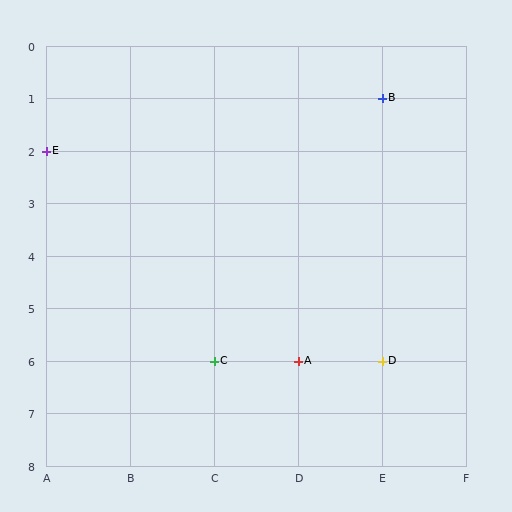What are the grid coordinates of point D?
Point D is at grid coordinates (E, 6).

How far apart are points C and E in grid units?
Points C and E are 2 columns and 4 rows apart (about 4.5 grid units diagonally).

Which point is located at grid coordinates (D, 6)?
Point A is at (D, 6).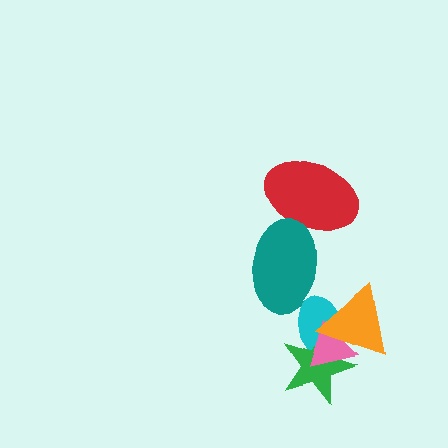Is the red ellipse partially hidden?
Yes, it is partially covered by another shape.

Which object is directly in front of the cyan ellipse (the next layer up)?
The green star is directly in front of the cyan ellipse.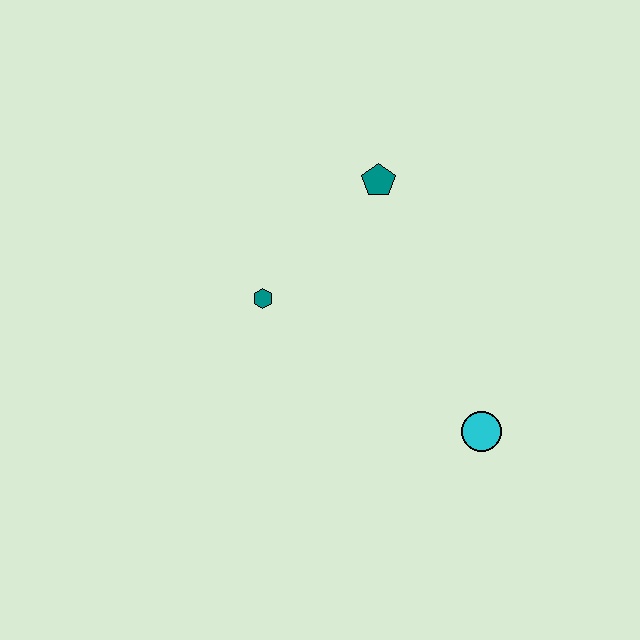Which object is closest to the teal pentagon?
The teal hexagon is closest to the teal pentagon.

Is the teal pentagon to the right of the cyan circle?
No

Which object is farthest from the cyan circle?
The teal pentagon is farthest from the cyan circle.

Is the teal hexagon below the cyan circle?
No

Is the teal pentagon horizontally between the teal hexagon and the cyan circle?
Yes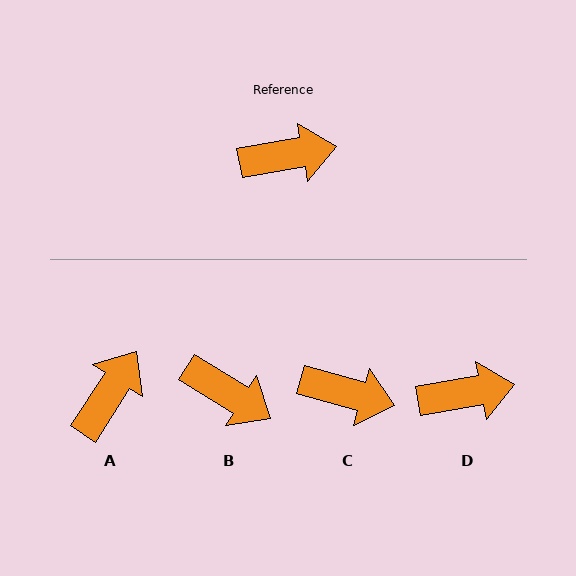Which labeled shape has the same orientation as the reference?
D.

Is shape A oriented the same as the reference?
No, it is off by about 47 degrees.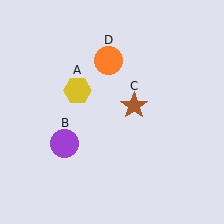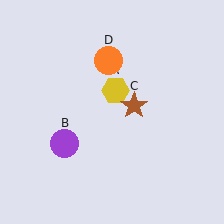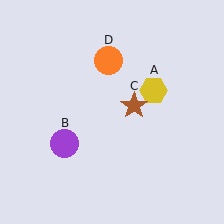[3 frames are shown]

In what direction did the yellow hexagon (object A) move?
The yellow hexagon (object A) moved right.